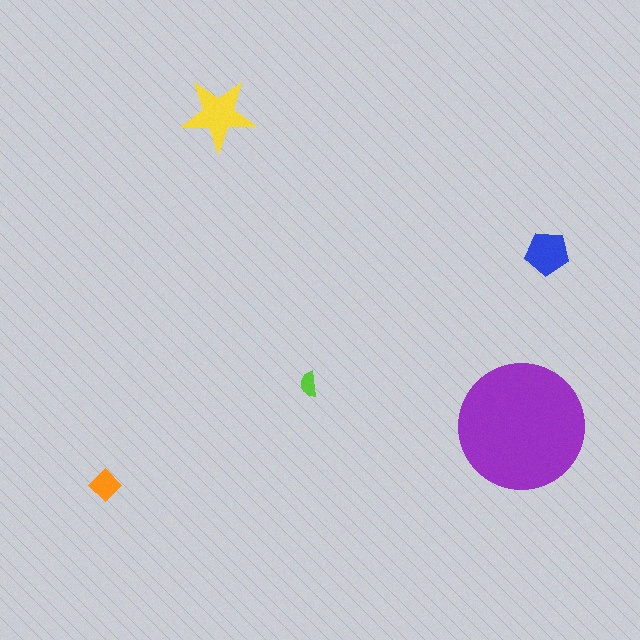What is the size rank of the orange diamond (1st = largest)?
4th.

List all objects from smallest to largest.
The lime semicircle, the orange diamond, the blue pentagon, the yellow star, the purple circle.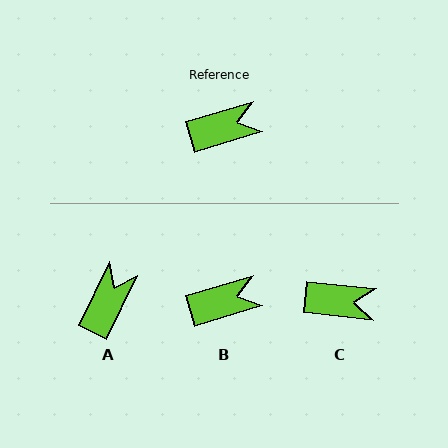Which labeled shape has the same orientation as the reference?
B.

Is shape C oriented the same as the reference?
No, it is off by about 23 degrees.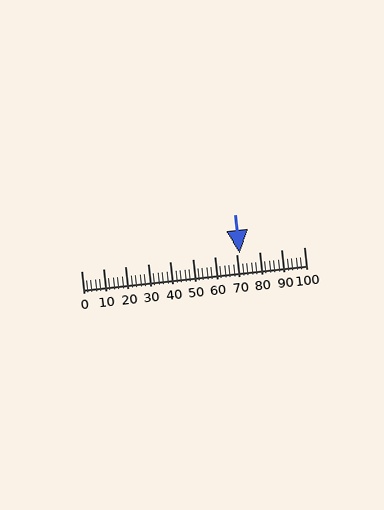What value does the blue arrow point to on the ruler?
The blue arrow points to approximately 71.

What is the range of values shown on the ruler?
The ruler shows values from 0 to 100.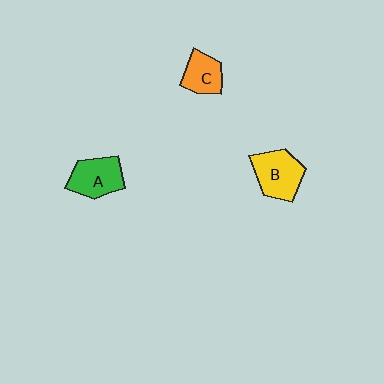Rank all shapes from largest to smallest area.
From largest to smallest: B (yellow), A (green), C (orange).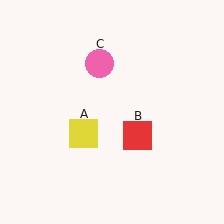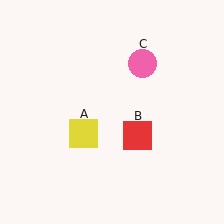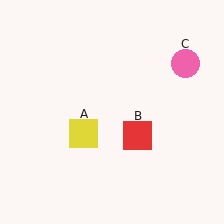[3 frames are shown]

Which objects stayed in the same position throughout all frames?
Yellow square (object A) and red square (object B) remained stationary.